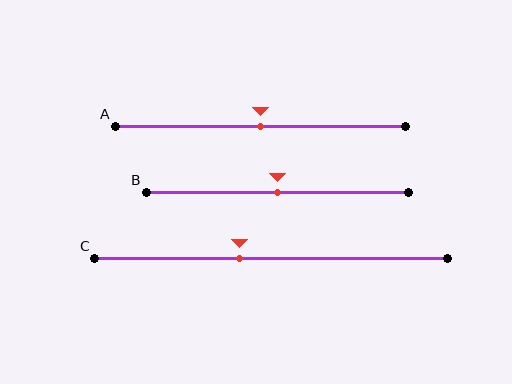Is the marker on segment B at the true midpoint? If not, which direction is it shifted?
Yes, the marker on segment B is at the true midpoint.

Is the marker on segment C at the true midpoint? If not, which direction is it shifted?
No, the marker on segment C is shifted to the left by about 9% of the segment length.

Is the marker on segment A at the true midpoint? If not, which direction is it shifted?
Yes, the marker on segment A is at the true midpoint.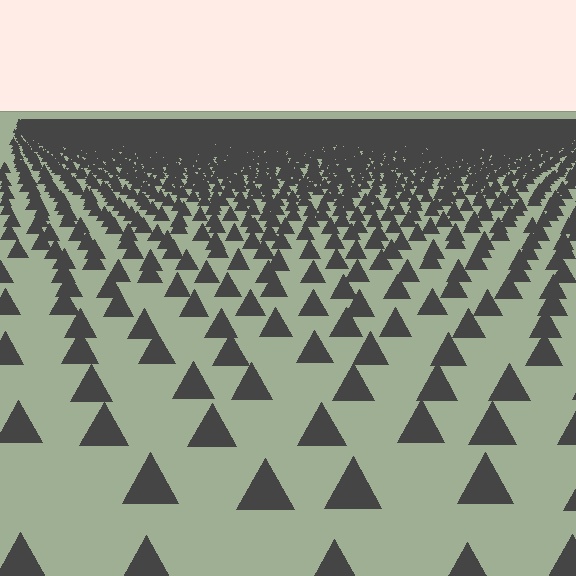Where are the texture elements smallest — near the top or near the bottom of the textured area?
Near the top.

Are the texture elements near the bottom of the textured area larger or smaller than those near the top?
Larger. Near the bottom, elements are closer to the viewer and appear at a bigger on-screen size.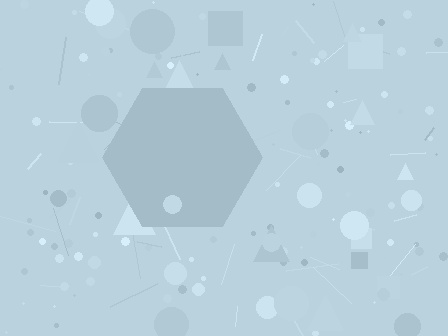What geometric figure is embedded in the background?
A hexagon is embedded in the background.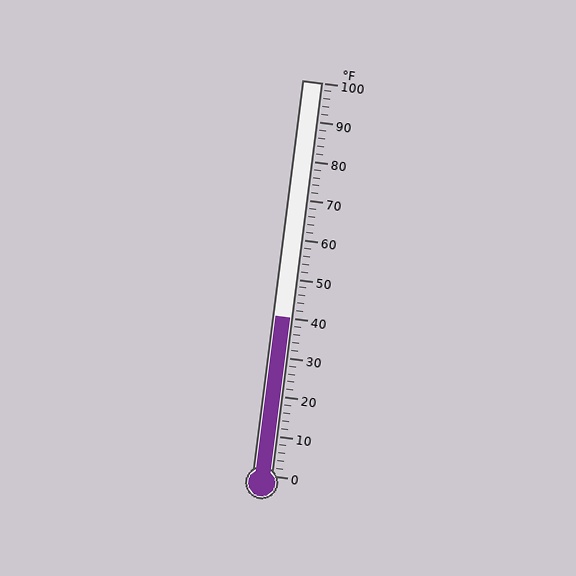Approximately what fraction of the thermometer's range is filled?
The thermometer is filled to approximately 40% of its range.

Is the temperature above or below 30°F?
The temperature is above 30°F.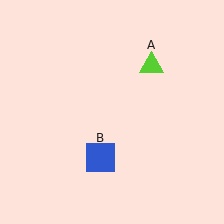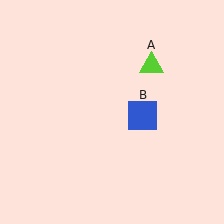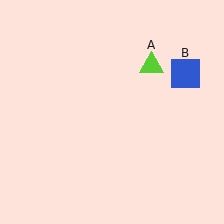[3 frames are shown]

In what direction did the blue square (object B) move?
The blue square (object B) moved up and to the right.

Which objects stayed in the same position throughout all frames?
Lime triangle (object A) remained stationary.